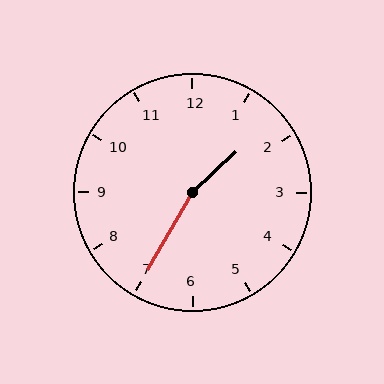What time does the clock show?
1:35.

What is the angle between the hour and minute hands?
Approximately 162 degrees.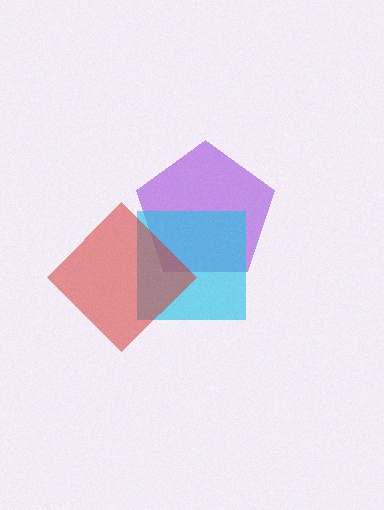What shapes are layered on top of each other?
The layered shapes are: a purple pentagon, a cyan square, a red diamond.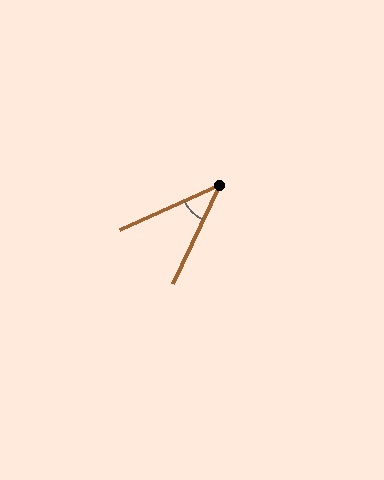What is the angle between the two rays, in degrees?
Approximately 40 degrees.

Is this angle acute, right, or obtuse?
It is acute.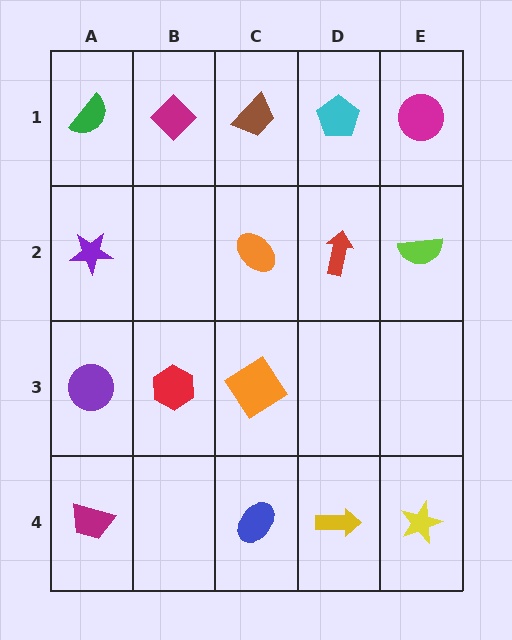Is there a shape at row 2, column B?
No, that cell is empty.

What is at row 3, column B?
A red hexagon.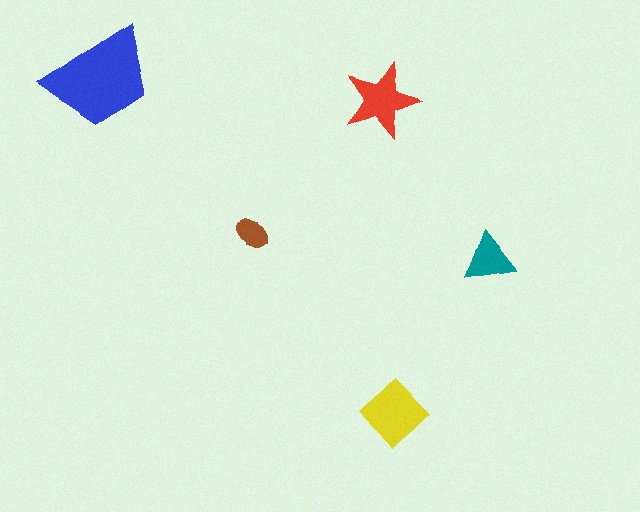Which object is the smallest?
The brown ellipse.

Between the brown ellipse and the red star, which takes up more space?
The red star.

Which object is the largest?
The blue trapezoid.